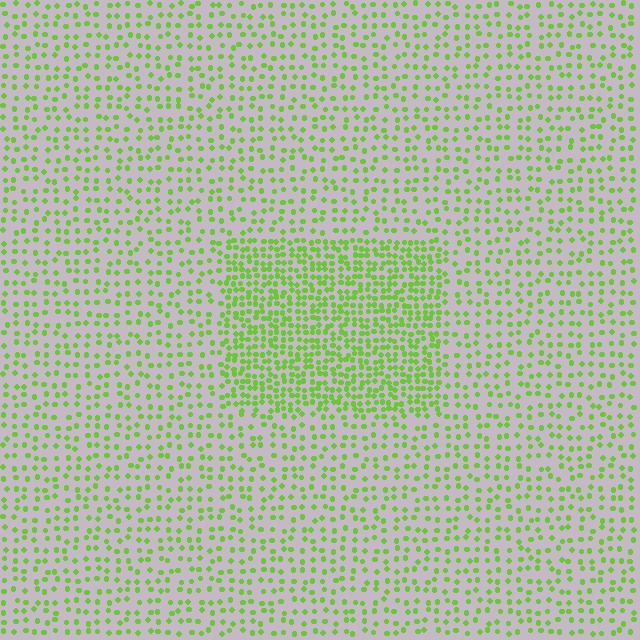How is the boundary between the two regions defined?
The boundary is defined by a change in element density (approximately 2.1x ratio). All elements are the same color, size, and shape.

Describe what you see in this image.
The image contains small lime elements arranged at two different densities. A rectangle-shaped region is visible where the elements are more densely packed than the surrounding area.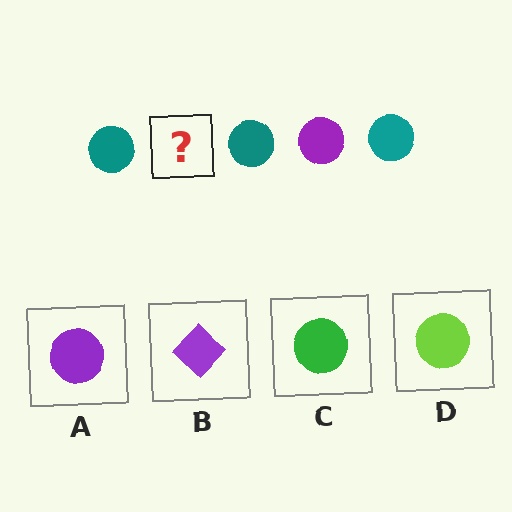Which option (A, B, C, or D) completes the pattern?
A.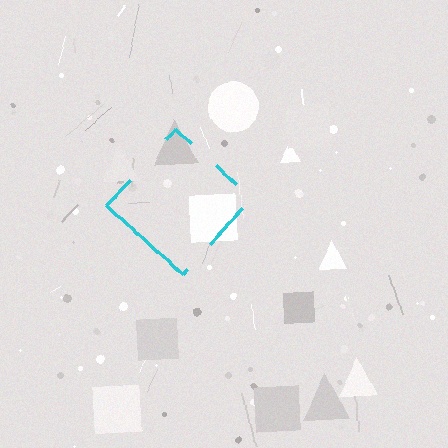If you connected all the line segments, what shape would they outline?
They would outline a diamond.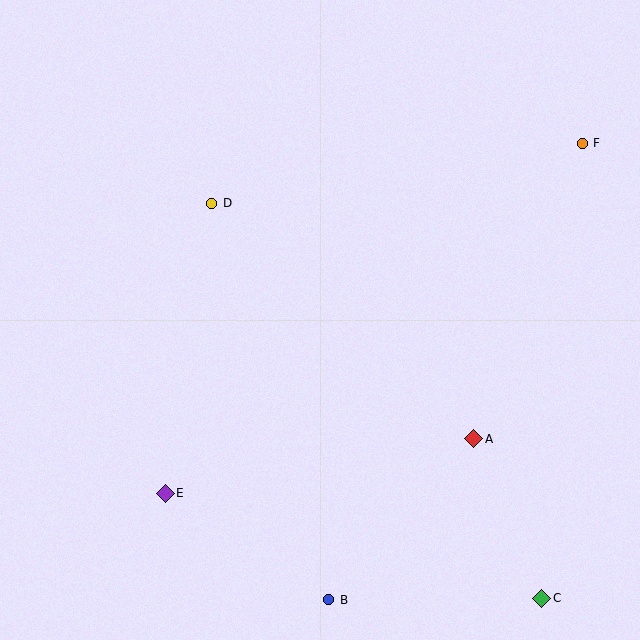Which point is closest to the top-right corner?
Point F is closest to the top-right corner.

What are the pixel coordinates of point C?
Point C is at (542, 598).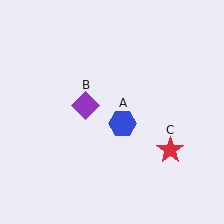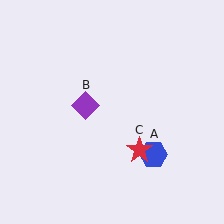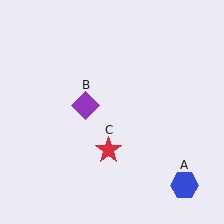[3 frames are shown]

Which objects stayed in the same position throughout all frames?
Purple diamond (object B) remained stationary.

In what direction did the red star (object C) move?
The red star (object C) moved left.